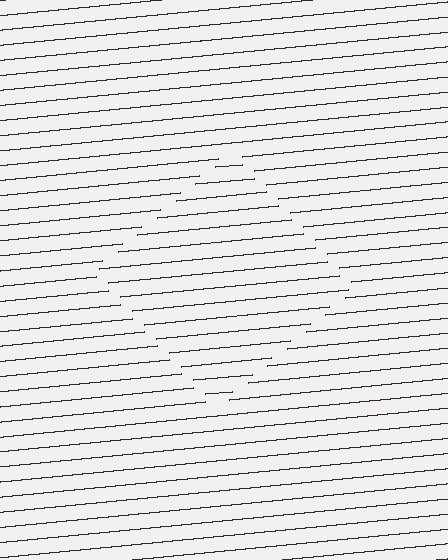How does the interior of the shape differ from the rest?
The interior of the shape contains the same grating, shifted by half a period — the contour is defined by the phase discontinuity where line-ends from the inner and outer gratings abut.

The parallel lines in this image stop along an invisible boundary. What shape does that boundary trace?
An illusory square. The interior of the shape contains the same grating, shifted by half a period — the contour is defined by the phase discontinuity where line-ends from the inner and outer gratings abut.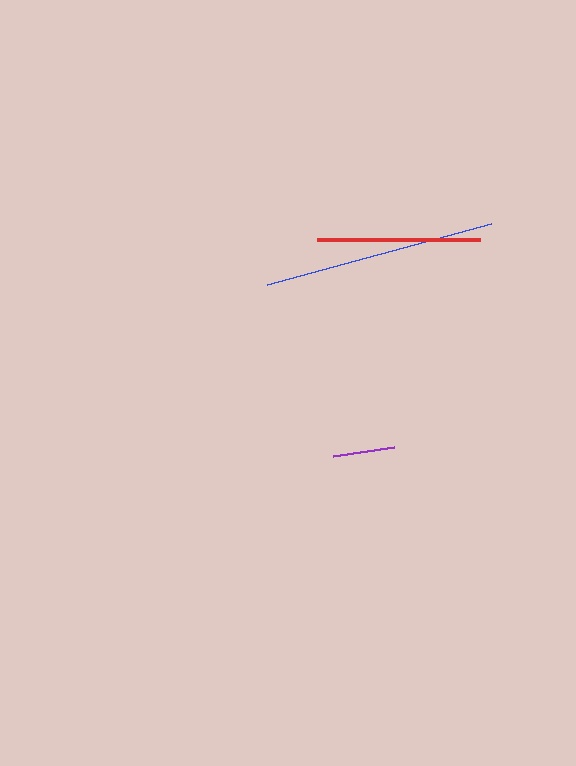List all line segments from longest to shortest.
From longest to shortest: blue, red, purple.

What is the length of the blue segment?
The blue segment is approximately 232 pixels long.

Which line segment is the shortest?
The purple line is the shortest at approximately 62 pixels.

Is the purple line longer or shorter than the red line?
The red line is longer than the purple line.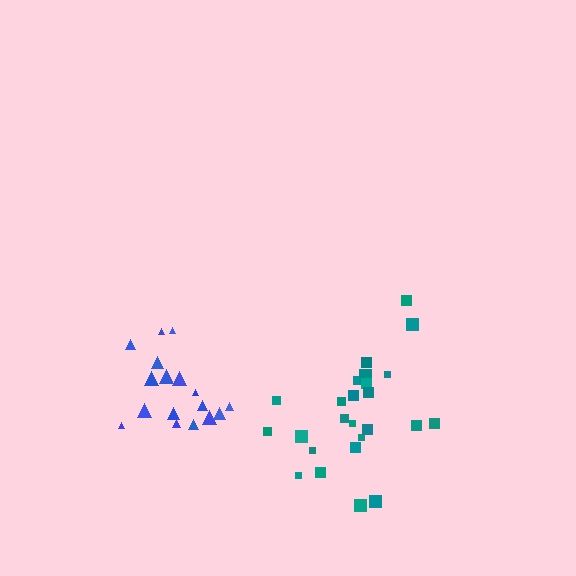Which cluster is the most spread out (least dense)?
Teal.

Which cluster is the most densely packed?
Blue.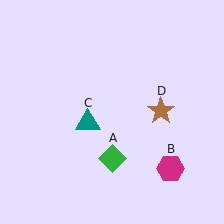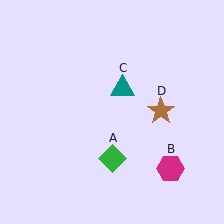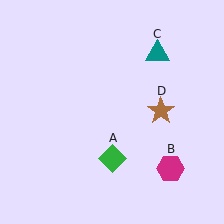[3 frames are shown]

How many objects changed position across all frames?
1 object changed position: teal triangle (object C).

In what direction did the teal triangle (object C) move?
The teal triangle (object C) moved up and to the right.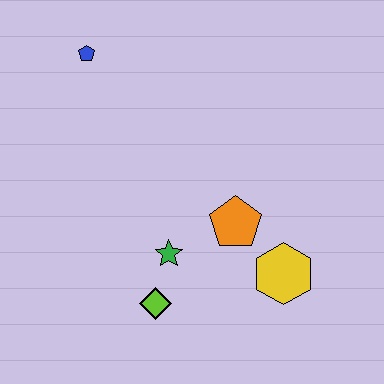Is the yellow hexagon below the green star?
Yes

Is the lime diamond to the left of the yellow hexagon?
Yes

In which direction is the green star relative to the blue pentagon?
The green star is below the blue pentagon.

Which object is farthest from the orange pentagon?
The blue pentagon is farthest from the orange pentagon.